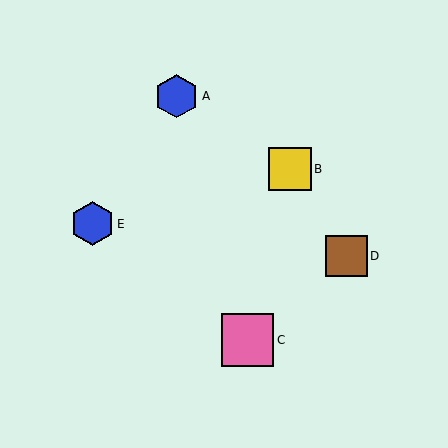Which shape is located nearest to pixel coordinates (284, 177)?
The yellow square (labeled B) at (290, 169) is nearest to that location.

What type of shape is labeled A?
Shape A is a blue hexagon.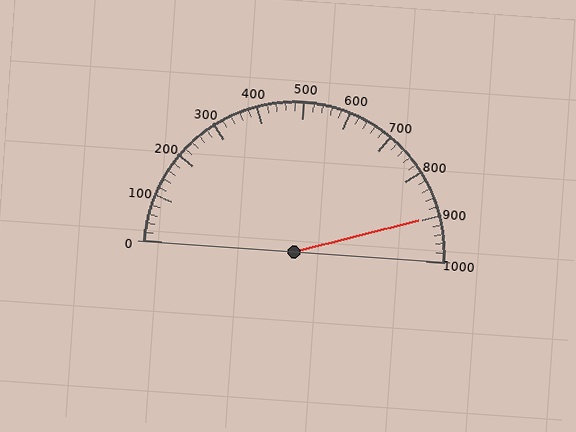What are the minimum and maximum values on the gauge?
The gauge ranges from 0 to 1000.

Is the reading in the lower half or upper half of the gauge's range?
The reading is in the upper half of the range (0 to 1000).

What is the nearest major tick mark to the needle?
The nearest major tick mark is 900.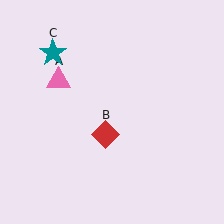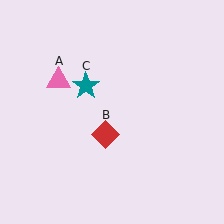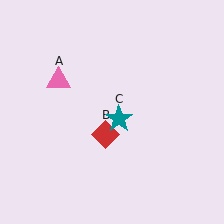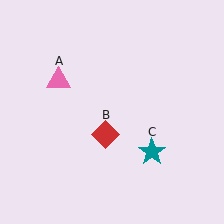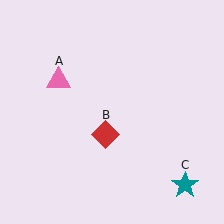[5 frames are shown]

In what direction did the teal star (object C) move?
The teal star (object C) moved down and to the right.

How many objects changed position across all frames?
1 object changed position: teal star (object C).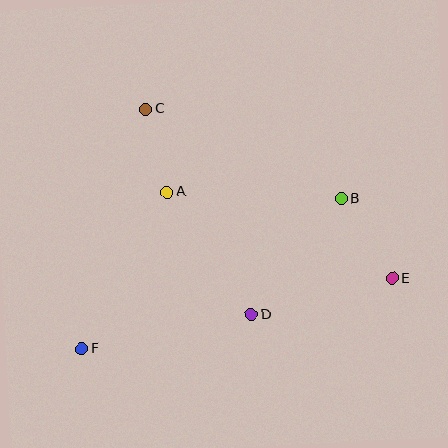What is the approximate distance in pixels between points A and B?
The distance between A and B is approximately 174 pixels.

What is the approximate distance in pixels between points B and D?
The distance between B and D is approximately 147 pixels.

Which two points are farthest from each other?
Points E and F are farthest from each other.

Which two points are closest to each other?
Points A and C are closest to each other.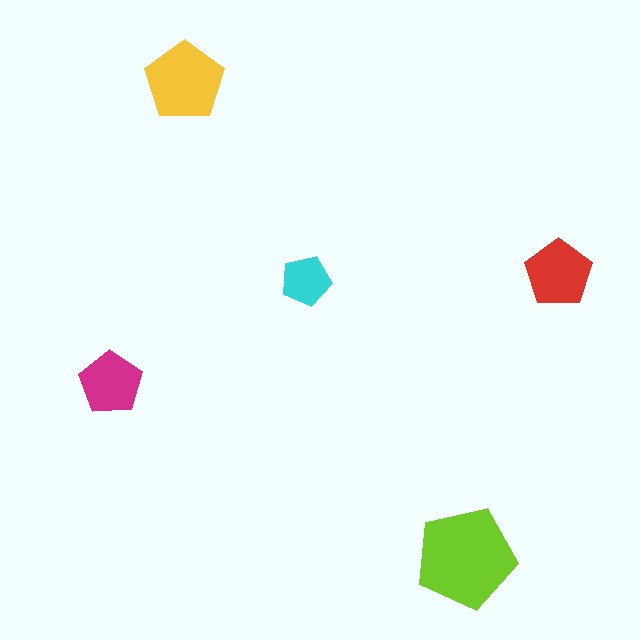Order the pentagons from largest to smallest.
the lime one, the yellow one, the red one, the magenta one, the cyan one.